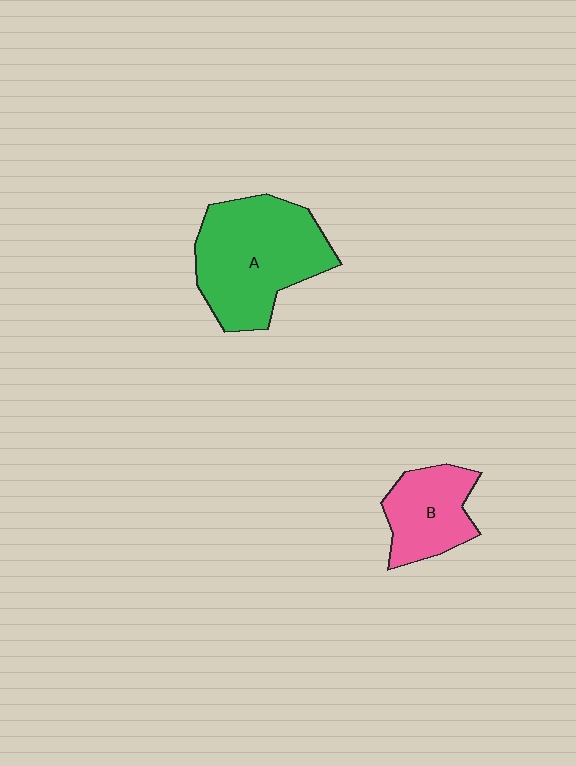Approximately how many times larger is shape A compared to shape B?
Approximately 1.8 times.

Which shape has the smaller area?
Shape B (pink).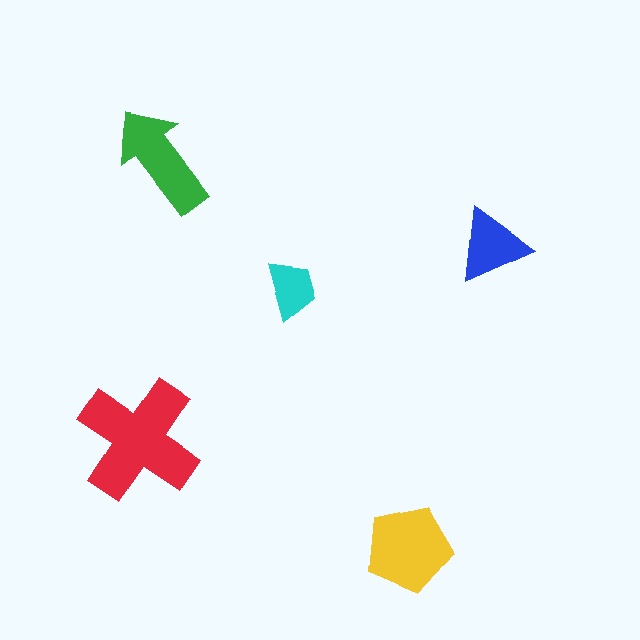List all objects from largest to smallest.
The red cross, the yellow pentagon, the green arrow, the blue triangle, the cyan trapezoid.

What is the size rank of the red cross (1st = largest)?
1st.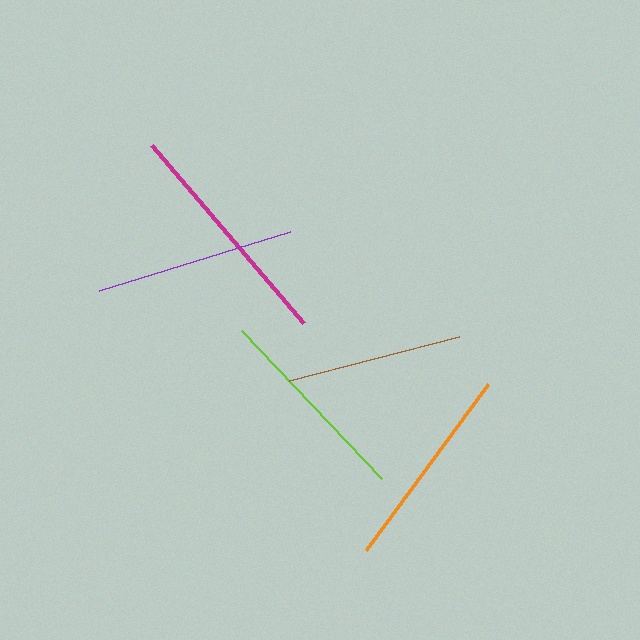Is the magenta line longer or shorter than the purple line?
The magenta line is longer than the purple line.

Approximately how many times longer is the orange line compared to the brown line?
The orange line is approximately 1.2 times the length of the brown line.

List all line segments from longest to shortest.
From longest to shortest: magenta, orange, lime, purple, brown.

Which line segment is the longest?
The magenta line is the longest at approximately 234 pixels.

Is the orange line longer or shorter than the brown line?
The orange line is longer than the brown line.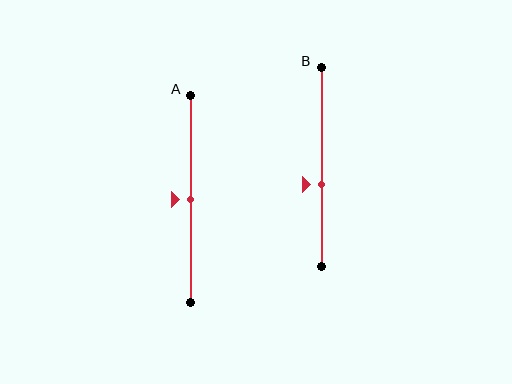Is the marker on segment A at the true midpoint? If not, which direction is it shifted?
Yes, the marker on segment A is at the true midpoint.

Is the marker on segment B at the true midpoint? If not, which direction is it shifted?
No, the marker on segment B is shifted downward by about 8% of the segment length.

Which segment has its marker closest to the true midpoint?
Segment A has its marker closest to the true midpoint.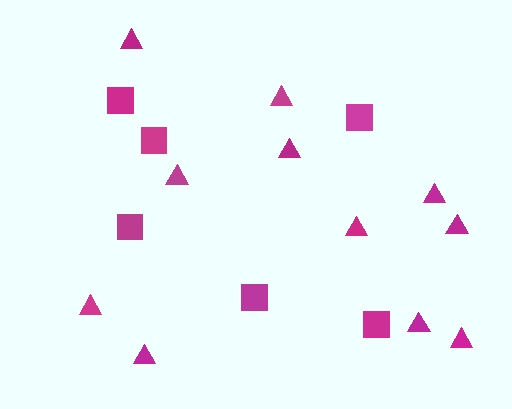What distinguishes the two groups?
There are 2 groups: one group of triangles (11) and one group of squares (6).